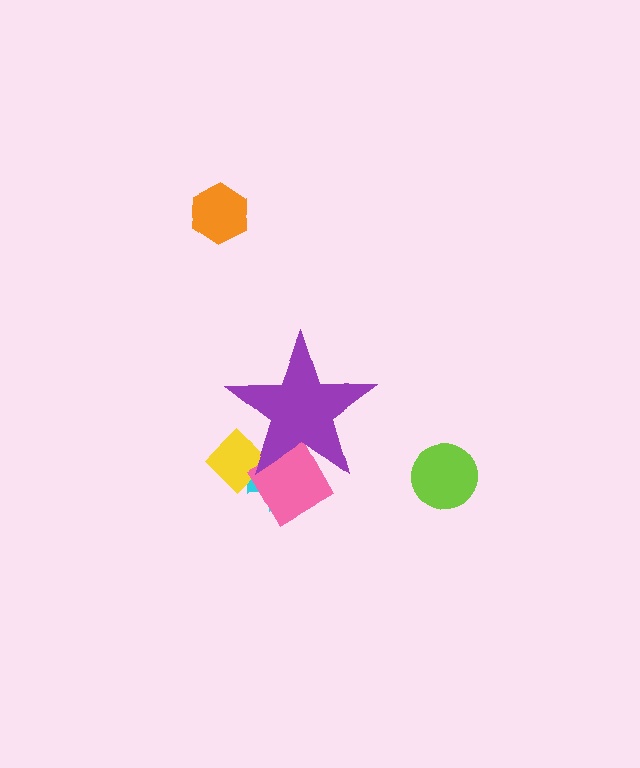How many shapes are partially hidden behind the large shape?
3 shapes are partially hidden.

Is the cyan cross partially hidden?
Yes, the cyan cross is partially hidden behind the purple star.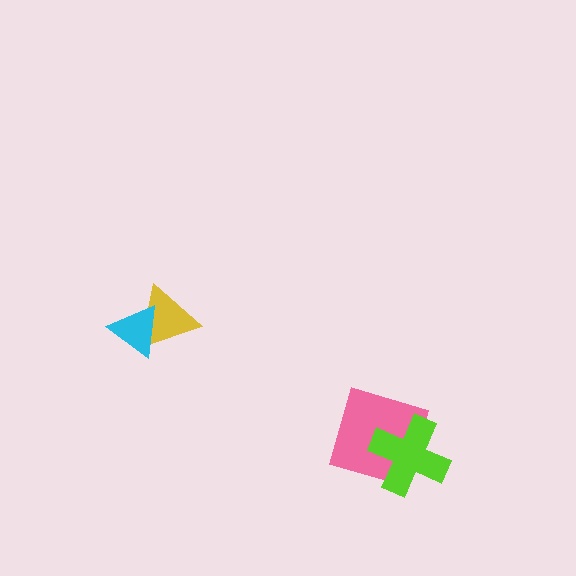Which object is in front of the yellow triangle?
The cyan triangle is in front of the yellow triangle.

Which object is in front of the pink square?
The lime cross is in front of the pink square.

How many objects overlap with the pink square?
1 object overlaps with the pink square.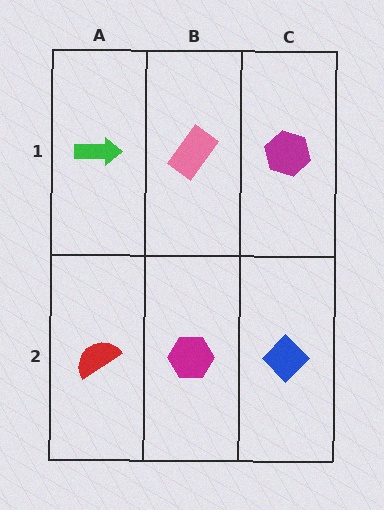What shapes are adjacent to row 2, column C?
A magenta hexagon (row 1, column C), a magenta hexagon (row 2, column B).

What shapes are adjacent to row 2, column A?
A green arrow (row 1, column A), a magenta hexagon (row 2, column B).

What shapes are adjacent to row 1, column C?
A blue diamond (row 2, column C), a pink rectangle (row 1, column B).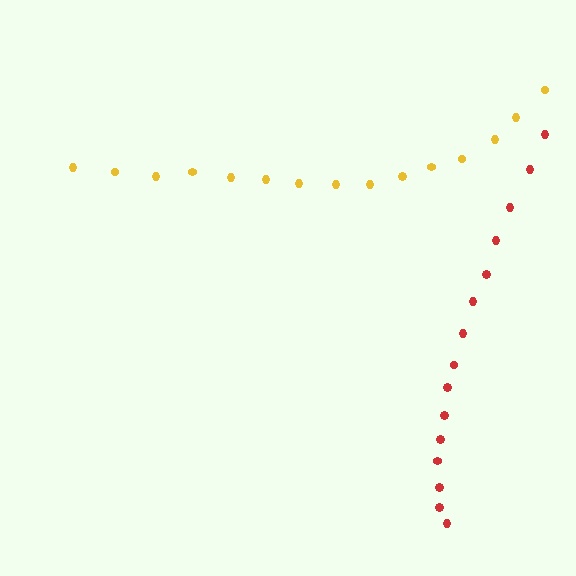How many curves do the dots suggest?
There are 2 distinct paths.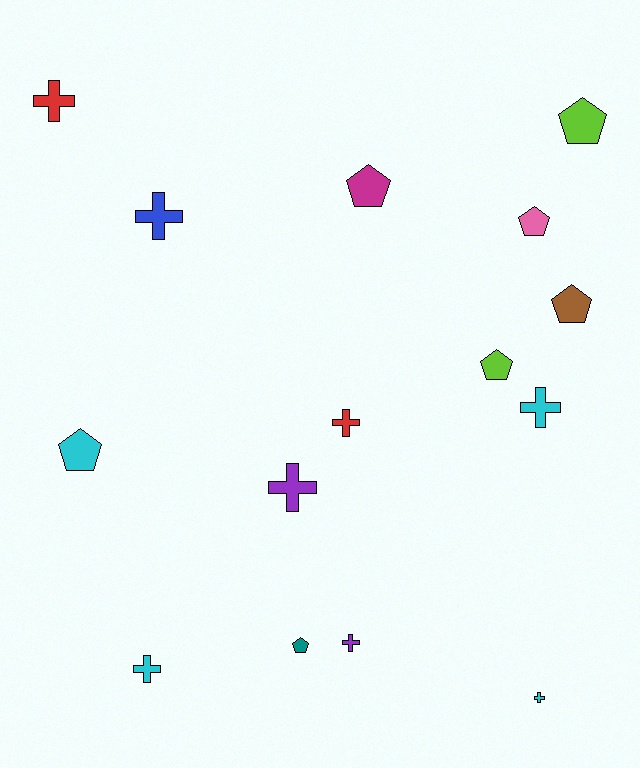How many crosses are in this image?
There are 8 crosses.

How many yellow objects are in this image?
There are no yellow objects.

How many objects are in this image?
There are 15 objects.